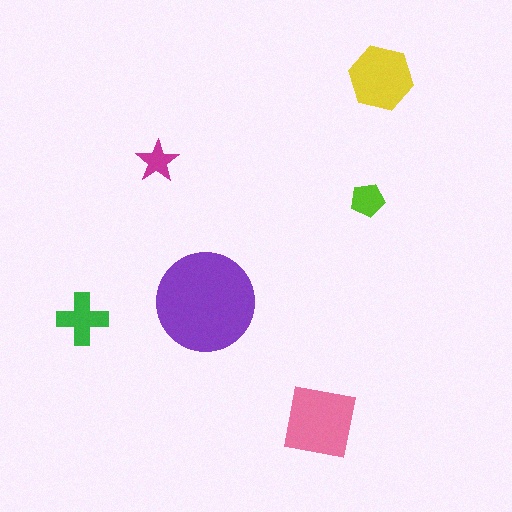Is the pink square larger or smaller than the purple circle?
Smaller.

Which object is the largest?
The purple circle.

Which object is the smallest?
The magenta star.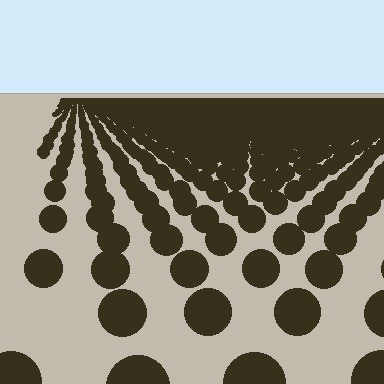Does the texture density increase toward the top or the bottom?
Density increases toward the top.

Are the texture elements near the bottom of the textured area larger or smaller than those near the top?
Larger. Near the bottom, elements are closer to the viewer and appear at a bigger on-screen size.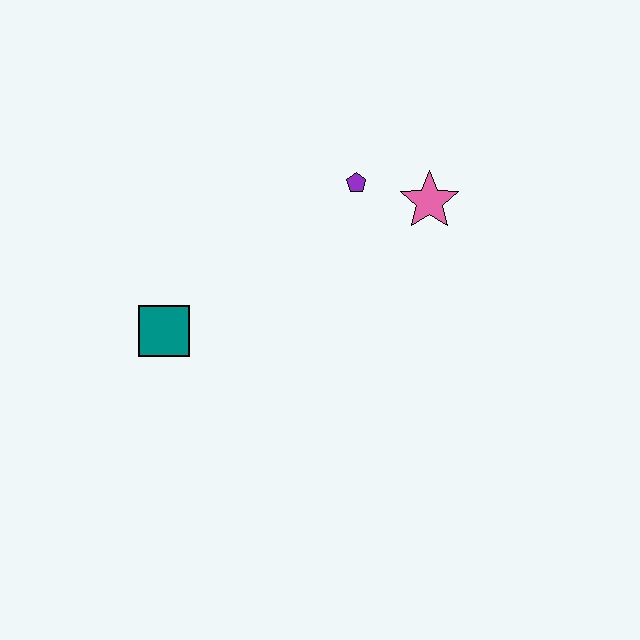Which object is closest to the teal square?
The purple pentagon is closest to the teal square.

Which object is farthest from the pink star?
The teal square is farthest from the pink star.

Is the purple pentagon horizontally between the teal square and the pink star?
Yes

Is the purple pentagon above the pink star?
Yes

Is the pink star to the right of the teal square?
Yes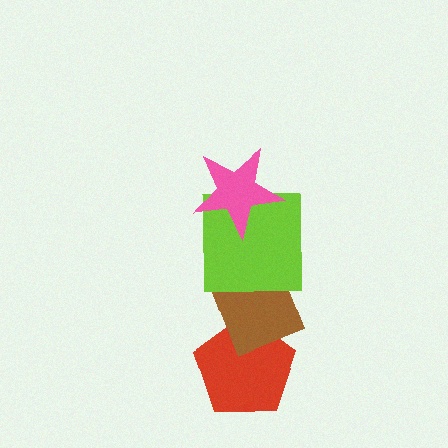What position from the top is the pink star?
The pink star is 1st from the top.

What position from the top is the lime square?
The lime square is 2nd from the top.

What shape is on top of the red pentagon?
The brown diamond is on top of the red pentagon.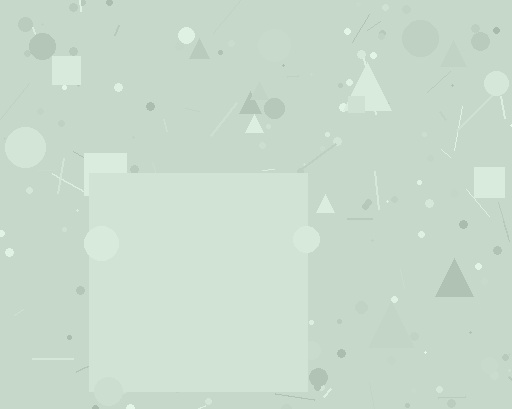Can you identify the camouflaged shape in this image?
The camouflaged shape is a square.